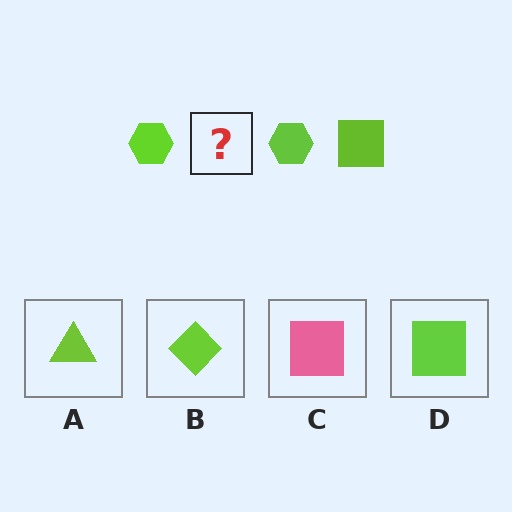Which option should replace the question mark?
Option D.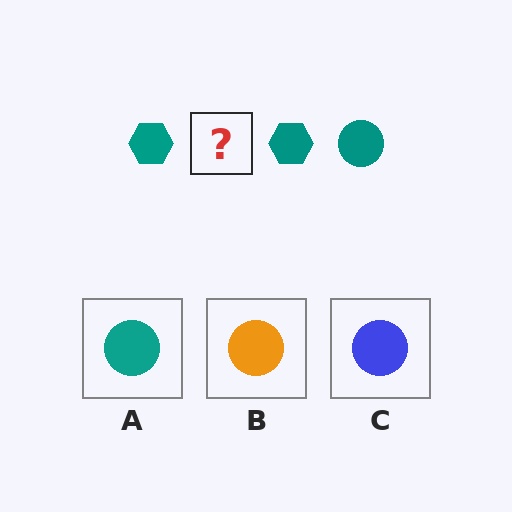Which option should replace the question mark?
Option A.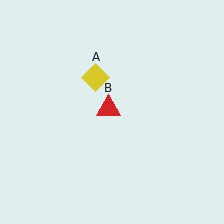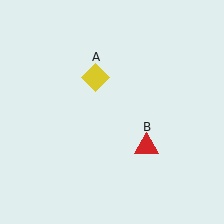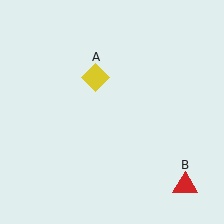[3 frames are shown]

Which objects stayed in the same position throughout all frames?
Yellow diamond (object A) remained stationary.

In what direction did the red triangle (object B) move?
The red triangle (object B) moved down and to the right.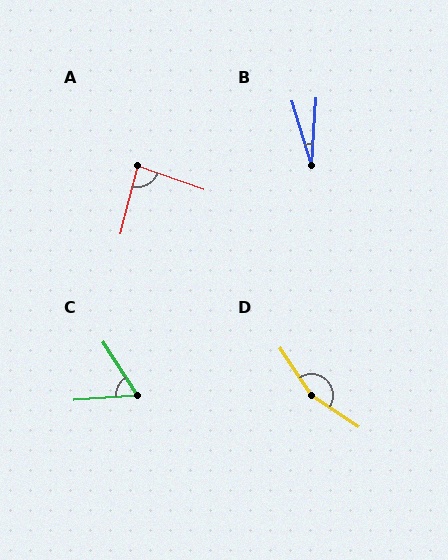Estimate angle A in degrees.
Approximately 85 degrees.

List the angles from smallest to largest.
B (21°), C (61°), A (85°), D (156°).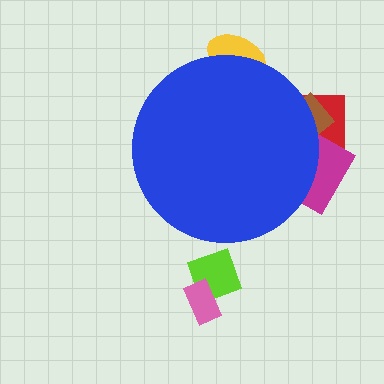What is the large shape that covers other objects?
A blue circle.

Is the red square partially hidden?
Yes, the red square is partially hidden behind the blue circle.